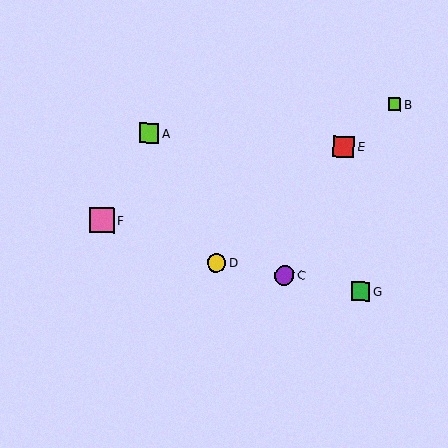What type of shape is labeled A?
Shape A is a lime square.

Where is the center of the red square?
The center of the red square is at (344, 147).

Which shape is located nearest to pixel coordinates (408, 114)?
The lime square (labeled B) at (394, 104) is nearest to that location.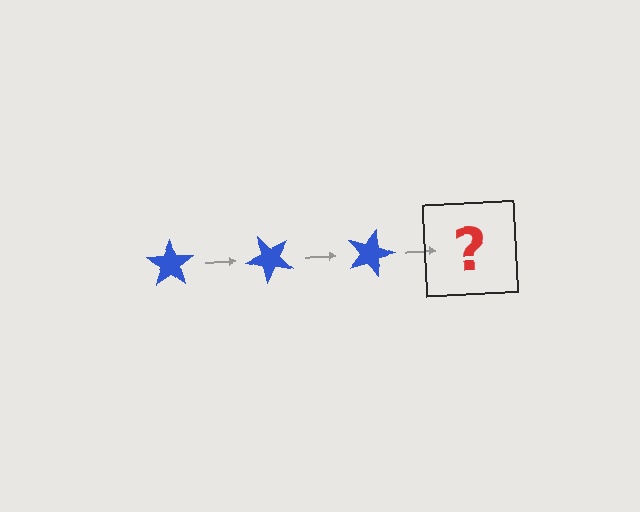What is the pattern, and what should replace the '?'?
The pattern is that the star rotates 45 degrees each step. The '?' should be a blue star rotated 135 degrees.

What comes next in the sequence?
The next element should be a blue star rotated 135 degrees.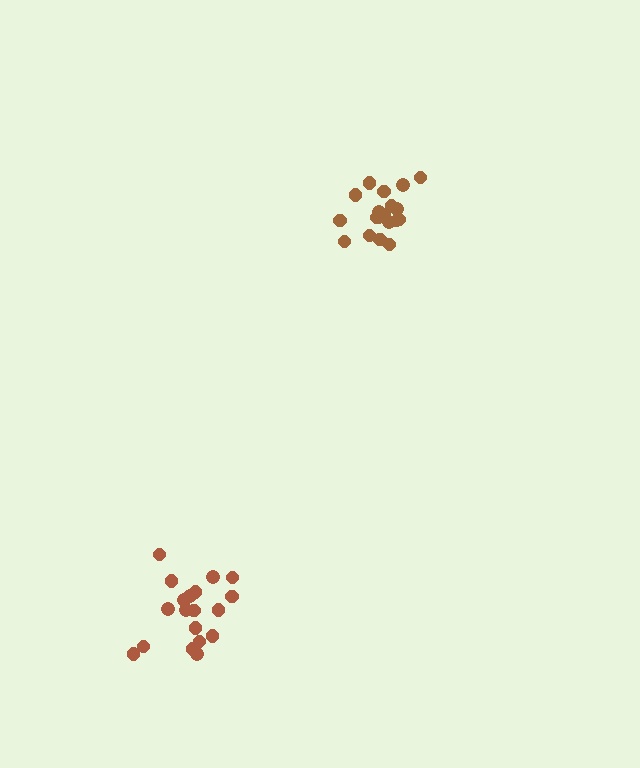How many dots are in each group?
Group 1: 19 dots, Group 2: 19 dots (38 total).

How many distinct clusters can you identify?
There are 2 distinct clusters.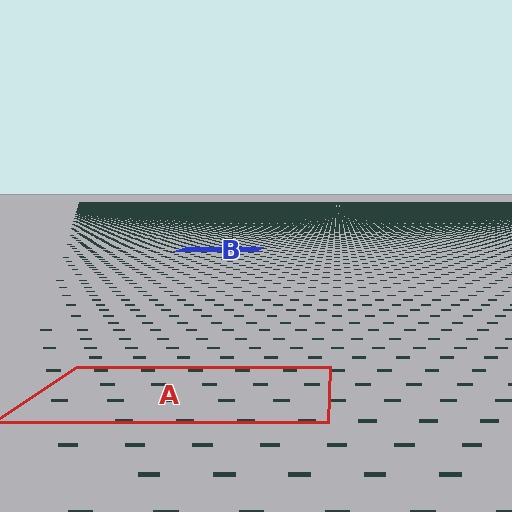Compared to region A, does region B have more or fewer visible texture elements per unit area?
Region B has more texture elements per unit area — they are packed more densely because it is farther away.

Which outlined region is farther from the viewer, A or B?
Region B is farther from the viewer — the texture elements inside it appear smaller and more densely packed.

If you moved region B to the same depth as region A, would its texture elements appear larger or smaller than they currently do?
They would appear larger. At a closer depth, the same texture elements are projected at a bigger on-screen size.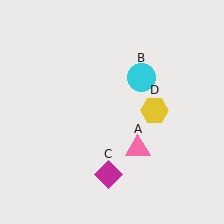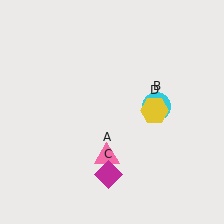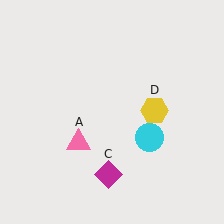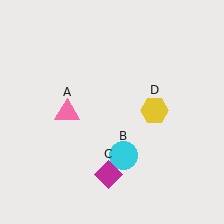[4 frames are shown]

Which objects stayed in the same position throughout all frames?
Magenta diamond (object C) and yellow hexagon (object D) remained stationary.